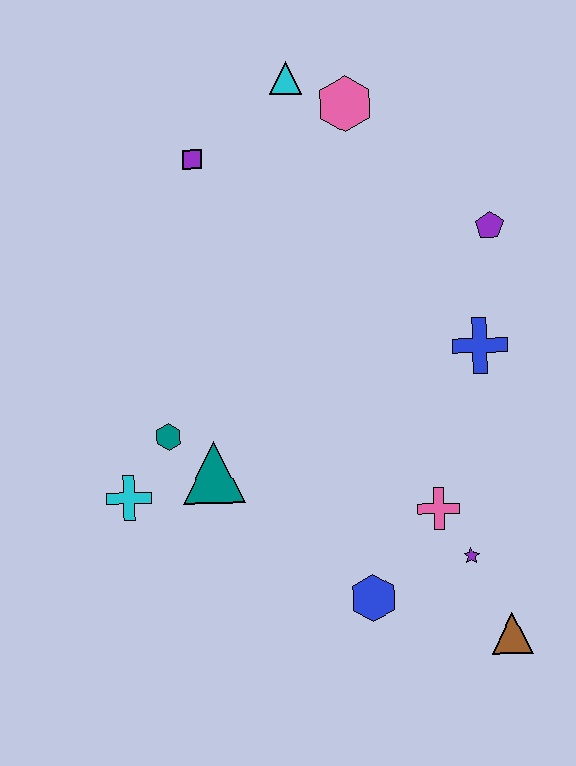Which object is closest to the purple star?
The pink cross is closest to the purple star.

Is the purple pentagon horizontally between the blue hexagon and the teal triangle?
No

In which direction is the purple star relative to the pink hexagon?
The purple star is below the pink hexagon.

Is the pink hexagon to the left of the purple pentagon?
Yes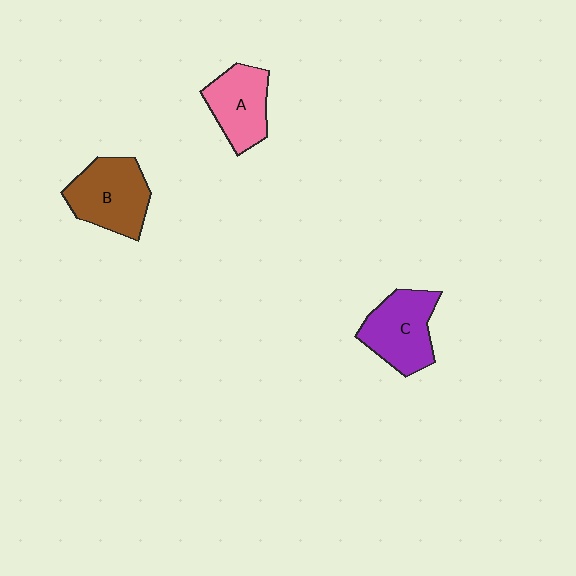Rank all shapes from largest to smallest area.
From largest to smallest: B (brown), C (purple), A (pink).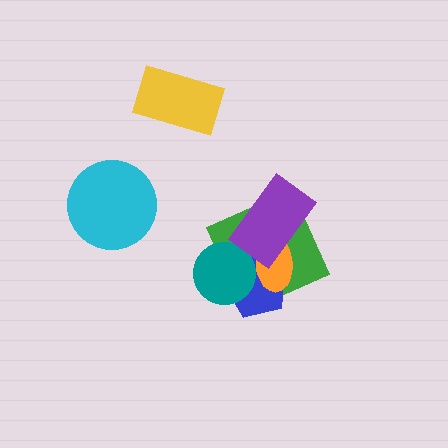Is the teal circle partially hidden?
No, no other shape covers it.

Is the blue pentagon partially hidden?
Yes, it is partially covered by another shape.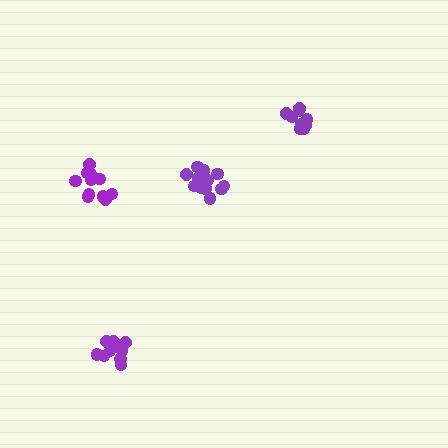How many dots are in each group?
Group 1: 9 dots, Group 2: 14 dots, Group 3: 11 dots, Group 4: 11 dots (45 total).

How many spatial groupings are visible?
There are 4 spatial groupings.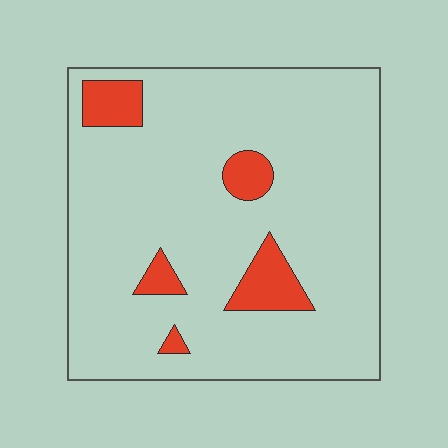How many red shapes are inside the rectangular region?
5.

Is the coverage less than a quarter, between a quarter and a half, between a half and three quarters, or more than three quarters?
Less than a quarter.